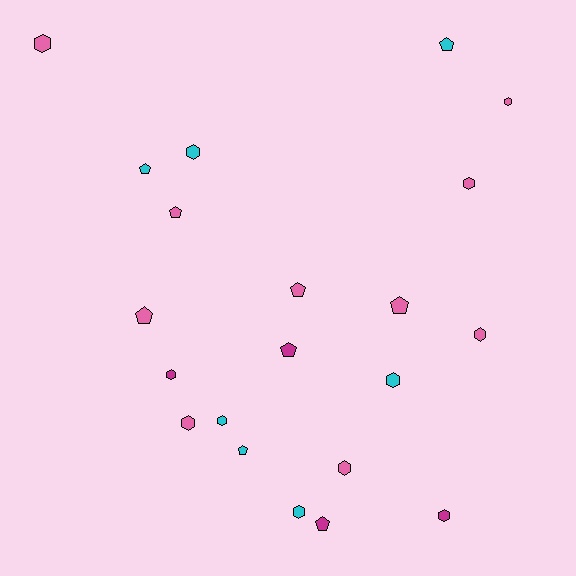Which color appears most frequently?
Pink, with 10 objects.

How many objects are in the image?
There are 21 objects.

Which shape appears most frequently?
Hexagon, with 12 objects.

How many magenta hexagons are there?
There are 2 magenta hexagons.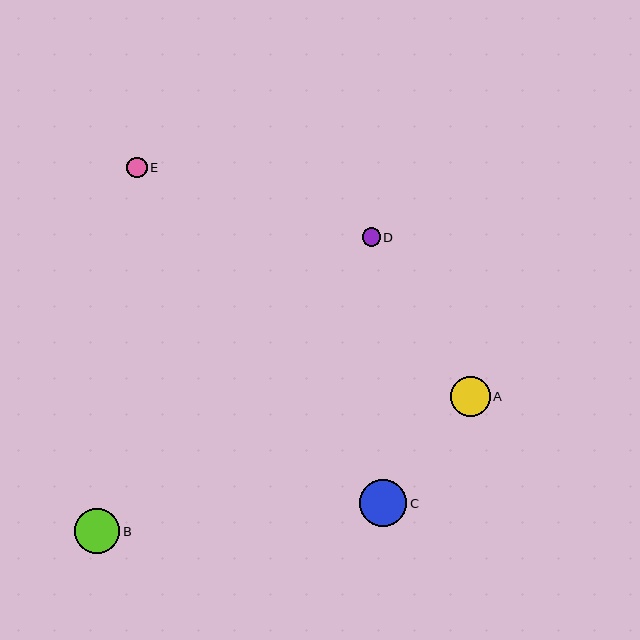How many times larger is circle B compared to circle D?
Circle B is approximately 2.5 times the size of circle D.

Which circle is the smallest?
Circle D is the smallest with a size of approximately 18 pixels.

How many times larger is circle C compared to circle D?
Circle C is approximately 2.6 times the size of circle D.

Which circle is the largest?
Circle C is the largest with a size of approximately 48 pixels.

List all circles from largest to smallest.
From largest to smallest: C, B, A, E, D.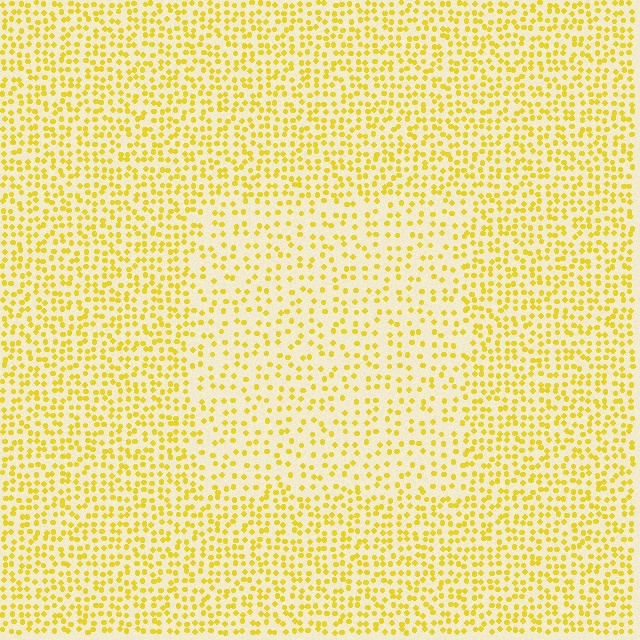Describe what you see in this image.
The image contains small yellow elements arranged at two different densities. A rectangle-shaped region is visible where the elements are less densely packed than the surrounding area.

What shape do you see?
I see a rectangle.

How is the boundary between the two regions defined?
The boundary is defined by a change in element density (approximately 1.8x ratio). All elements are the same color, size, and shape.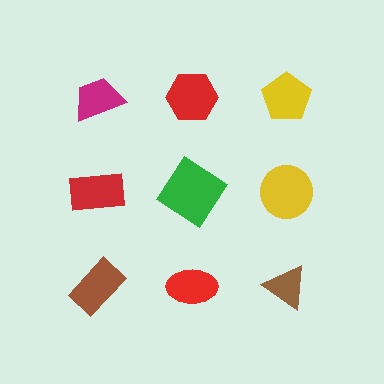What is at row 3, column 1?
A brown rectangle.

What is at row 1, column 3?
A yellow pentagon.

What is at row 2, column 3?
A yellow circle.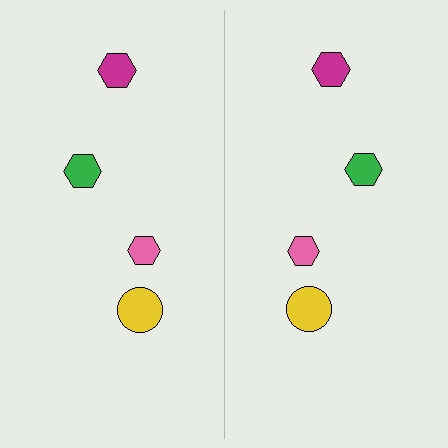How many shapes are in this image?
There are 8 shapes in this image.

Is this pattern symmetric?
Yes, this pattern has bilateral (reflection) symmetry.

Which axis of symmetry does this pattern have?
The pattern has a vertical axis of symmetry running through the center of the image.